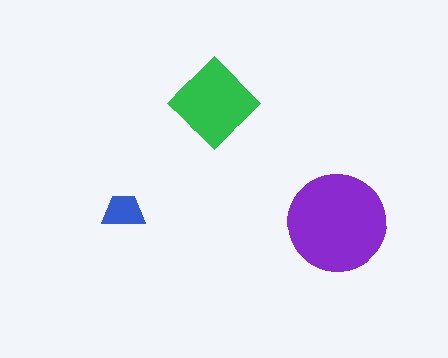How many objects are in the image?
There are 3 objects in the image.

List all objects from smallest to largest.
The blue trapezoid, the green diamond, the purple circle.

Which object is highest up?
The green diamond is topmost.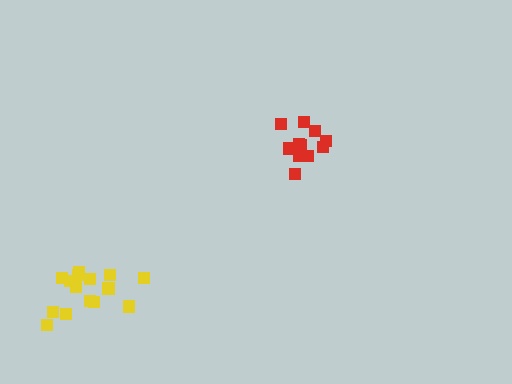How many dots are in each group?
Group 1: 15 dots, Group 2: 12 dots (27 total).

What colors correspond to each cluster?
The clusters are colored: yellow, red.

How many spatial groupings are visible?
There are 2 spatial groupings.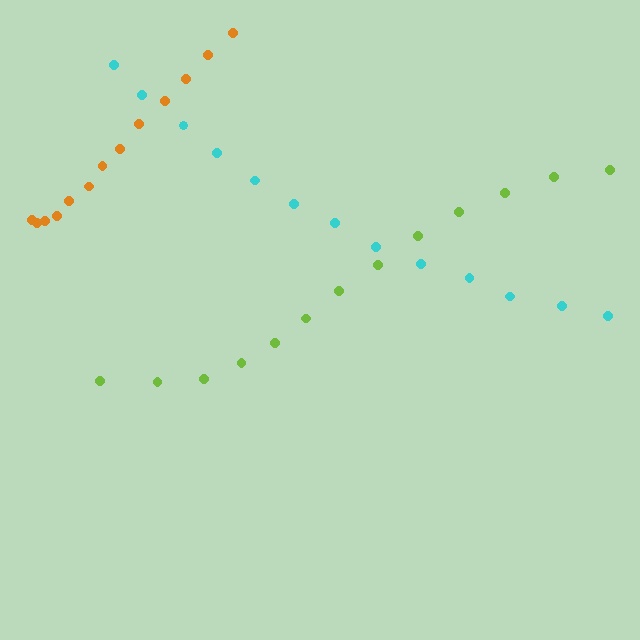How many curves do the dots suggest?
There are 3 distinct paths.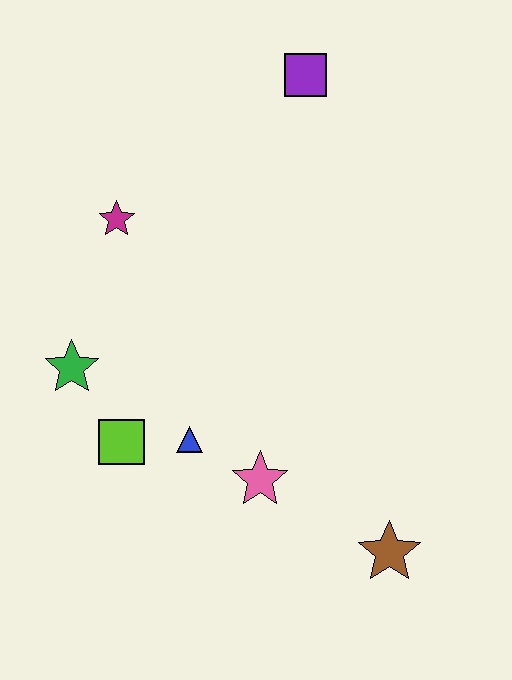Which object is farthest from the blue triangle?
The purple square is farthest from the blue triangle.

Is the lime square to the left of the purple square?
Yes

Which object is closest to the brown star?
The pink star is closest to the brown star.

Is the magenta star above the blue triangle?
Yes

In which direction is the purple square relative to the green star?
The purple square is above the green star.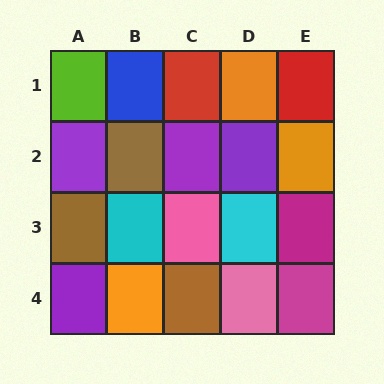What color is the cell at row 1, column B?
Blue.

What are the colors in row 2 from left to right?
Purple, brown, purple, purple, orange.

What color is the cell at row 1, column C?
Red.